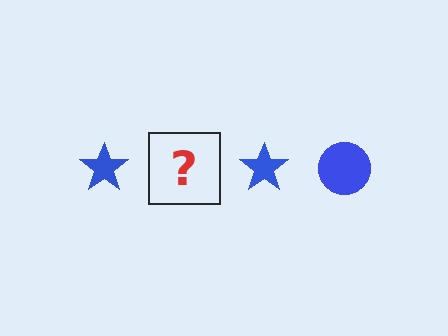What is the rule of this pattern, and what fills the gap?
The rule is that the pattern cycles through star, circle shapes in blue. The gap should be filled with a blue circle.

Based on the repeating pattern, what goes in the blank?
The blank should be a blue circle.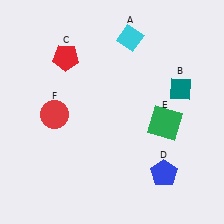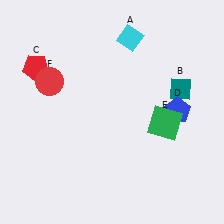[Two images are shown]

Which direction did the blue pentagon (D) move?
The blue pentagon (D) moved up.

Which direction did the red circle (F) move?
The red circle (F) moved up.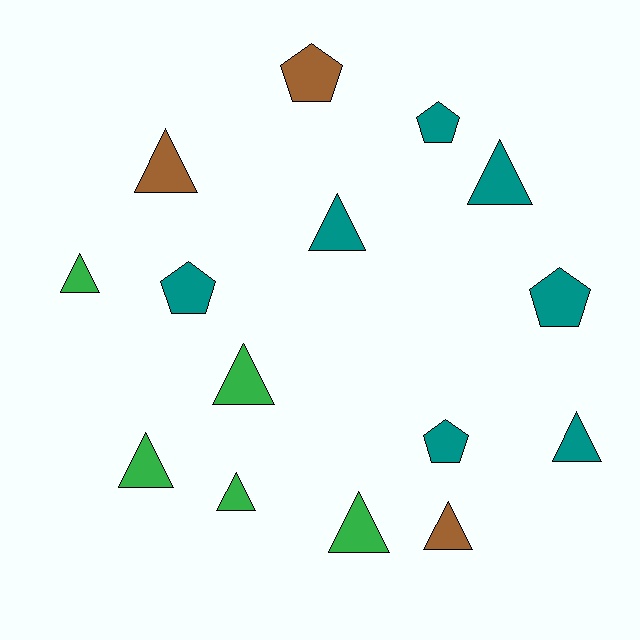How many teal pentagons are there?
There are 4 teal pentagons.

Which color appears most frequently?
Teal, with 7 objects.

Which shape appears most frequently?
Triangle, with 10 objects.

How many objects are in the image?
There are 15 objects.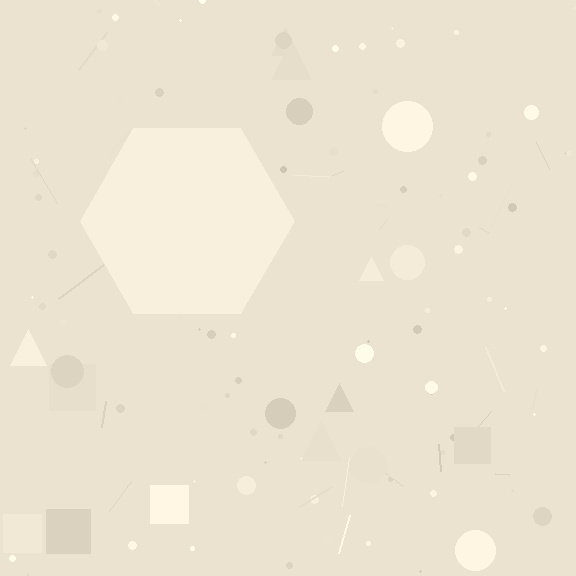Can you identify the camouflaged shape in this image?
The camouflaged shape is a hexagon.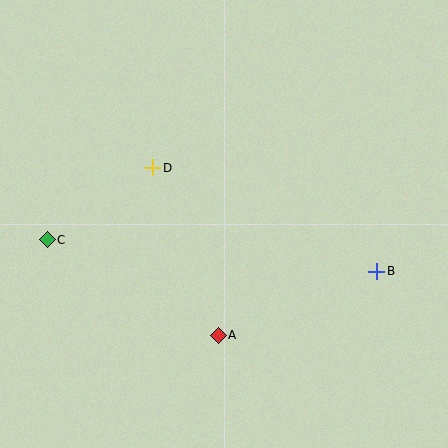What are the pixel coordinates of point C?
Point C is at (47, 240).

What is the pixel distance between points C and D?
The distance between C and D is 128 pixels.